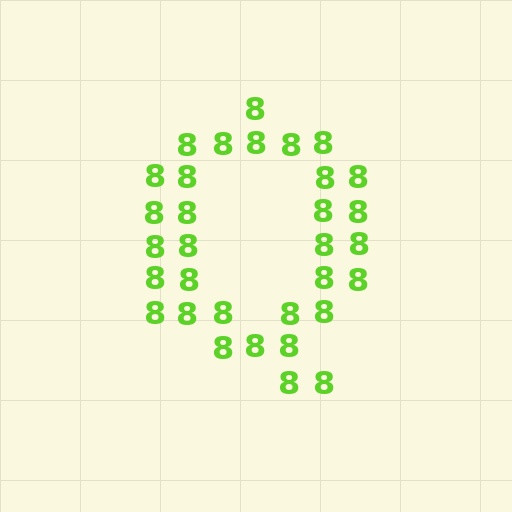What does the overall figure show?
The overall figure shows the letter Q.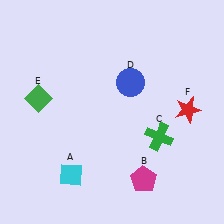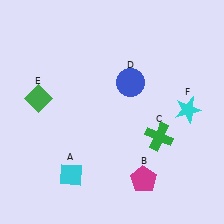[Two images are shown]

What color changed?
The star (F) changed from red in Image 1 to cyan in Image 2.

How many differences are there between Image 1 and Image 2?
There is 1 difference between the two images.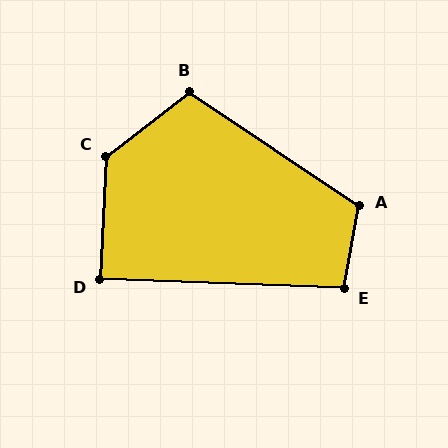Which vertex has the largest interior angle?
C, at approximately 130 degrees.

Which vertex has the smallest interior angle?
D, at approximately 89 degrees.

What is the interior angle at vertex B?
Approximately 109 degrees (obtuse).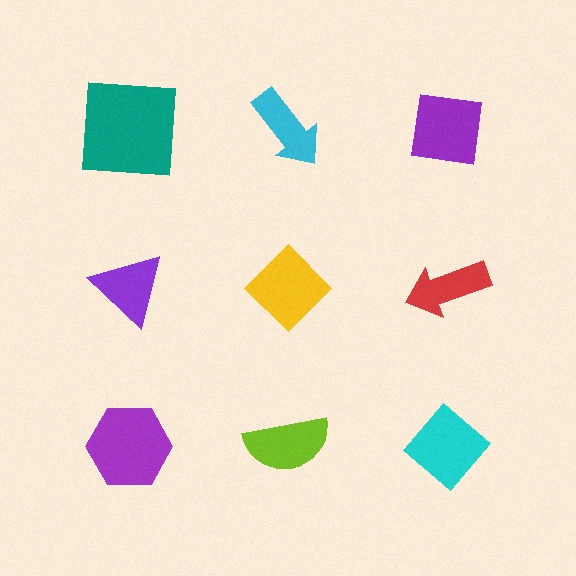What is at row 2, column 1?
A purple triangle.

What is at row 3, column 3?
A cyan diamond.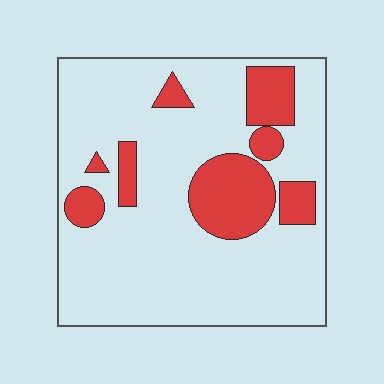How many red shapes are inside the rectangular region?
8.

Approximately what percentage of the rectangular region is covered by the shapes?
Approximately 20%.